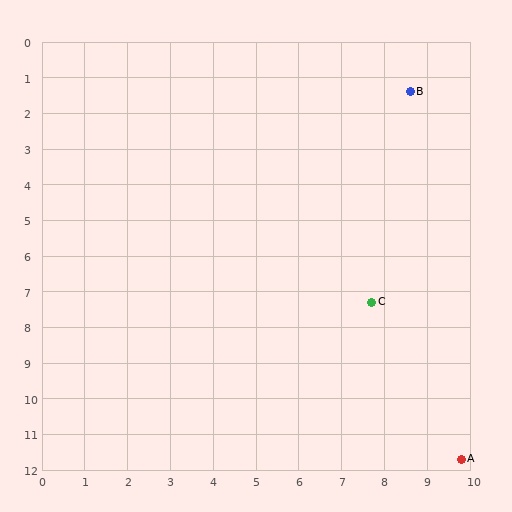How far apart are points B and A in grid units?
Points B and A are about 10.4 grid units apart.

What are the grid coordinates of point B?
Point B is at approximately (8.6, 1.4).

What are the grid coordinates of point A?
Point A is at approximately (9.8, 11.7).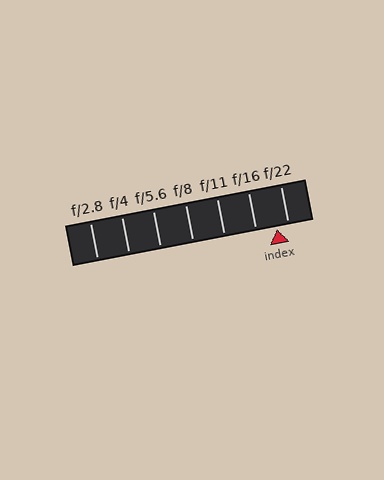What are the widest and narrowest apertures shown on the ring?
The widest aperture shown is f/2.8 and the narrowest is f/22.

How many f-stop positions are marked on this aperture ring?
There are 7 f-stop positions marked.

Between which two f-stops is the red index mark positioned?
The index mark is between f/16 and f/22.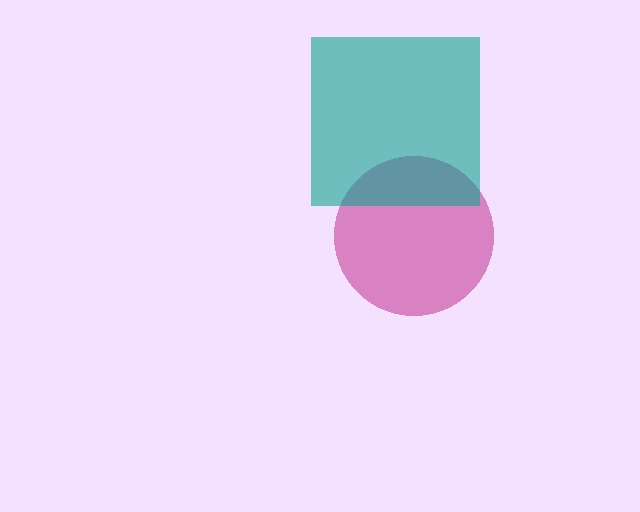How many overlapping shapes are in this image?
There are 2 overlapping shapes in the image.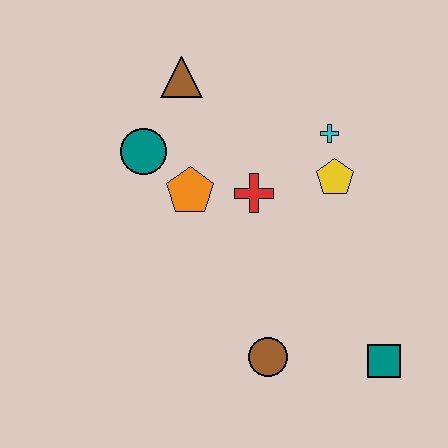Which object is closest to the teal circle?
The orange pentagon is closest to the teal circle.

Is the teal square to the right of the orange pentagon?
Yes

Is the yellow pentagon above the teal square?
Yes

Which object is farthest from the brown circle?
The brown triangle is farthest from the brown circle.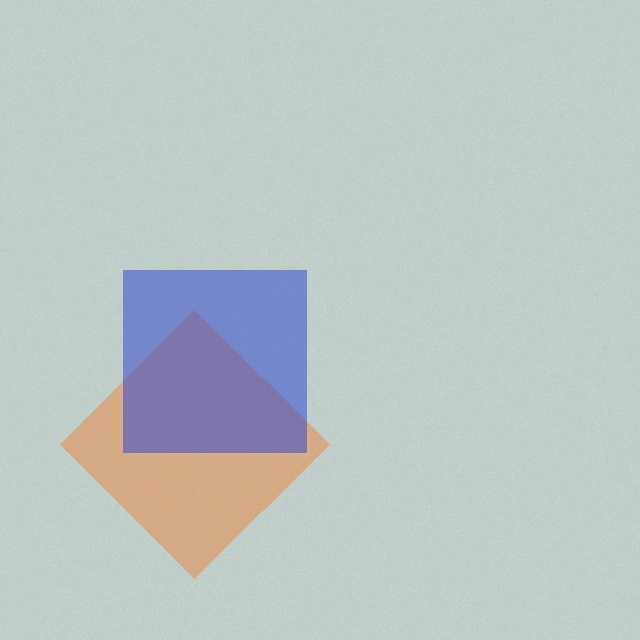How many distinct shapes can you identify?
There are 2 distinct shapes: an orange diamond, a blue square.